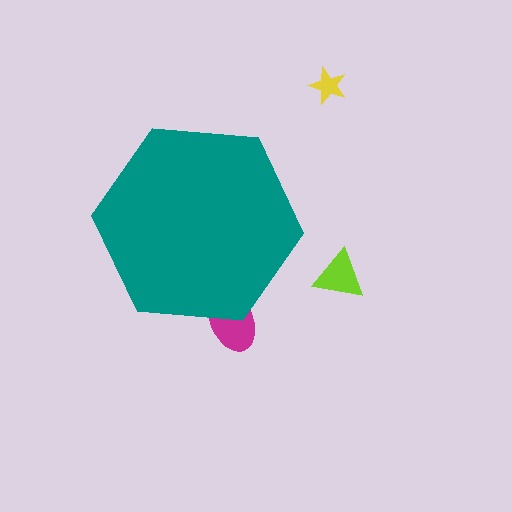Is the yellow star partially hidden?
No, the yellow star is fully visible.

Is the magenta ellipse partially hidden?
Yes, the magenta ellipse is partially hidden behind the teal hexagon.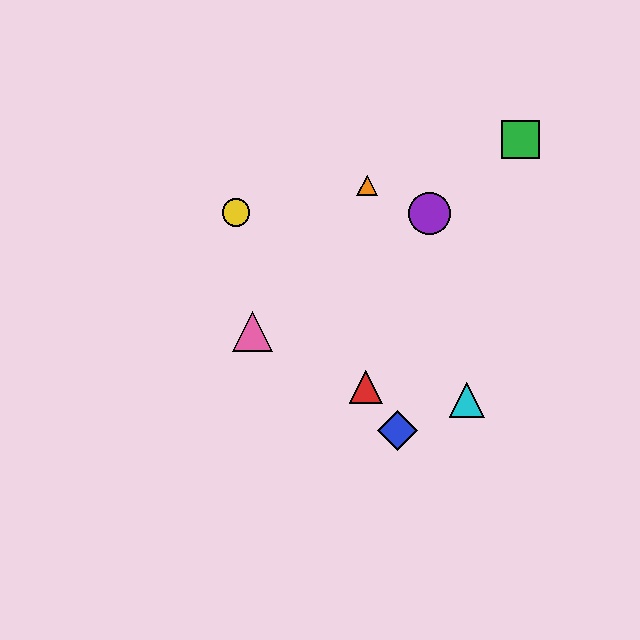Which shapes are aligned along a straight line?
The red triangle, the blue diamond, the yellow circle are aligned along a straight line.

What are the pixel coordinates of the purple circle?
The purple circle is at (430, 213).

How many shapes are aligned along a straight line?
3 shapes (the red triangle, the blue diamond, the yellow circle) are aligned along a straight line.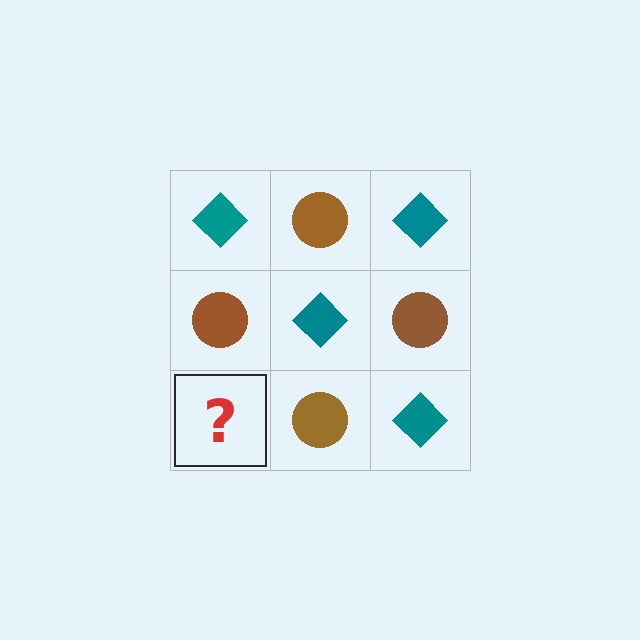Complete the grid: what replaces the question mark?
The question mark should be replaced with a teal diamond.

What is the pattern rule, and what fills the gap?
The rule is that it alternates teal diamond and brown circle in a checkerboard pattern. The gap should be filled with a teal diamond.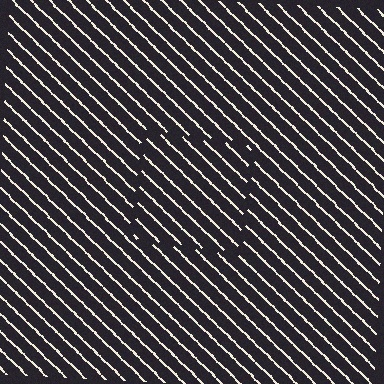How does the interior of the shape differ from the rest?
The interior of the shape contains the same grating, shifted by half a period — the contour is defined by the phase discontinuity where line-ends from the inner and outer gratings abut.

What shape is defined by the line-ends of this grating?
An illusory square. The interior of the shape contains the same grating, shifted by half a period — the contour is defined by the phase discontinuity where line-ends from the inner and outer gratings abut.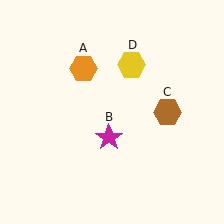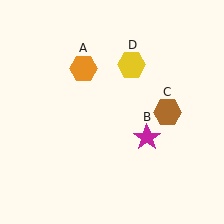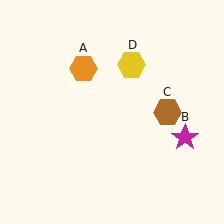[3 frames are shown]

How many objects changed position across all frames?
1 object changed position: magenta star (object B).